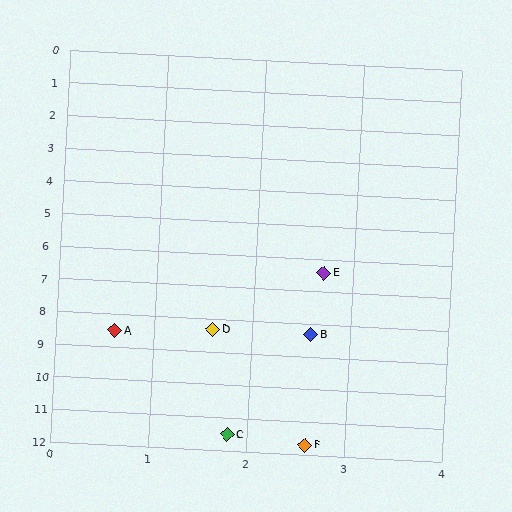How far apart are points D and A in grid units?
Points D and A are about 1.0 grid units apart.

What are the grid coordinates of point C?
Point C is at approximately (1.8, 11.5).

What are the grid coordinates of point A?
Point A is at approximately (0.6, 8.5).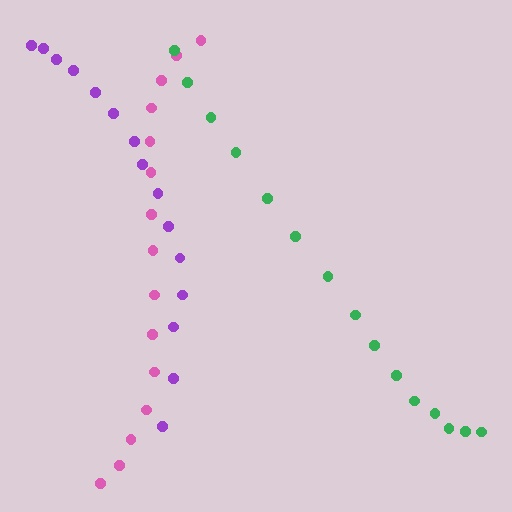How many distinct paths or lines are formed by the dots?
There are 3 distinct paths.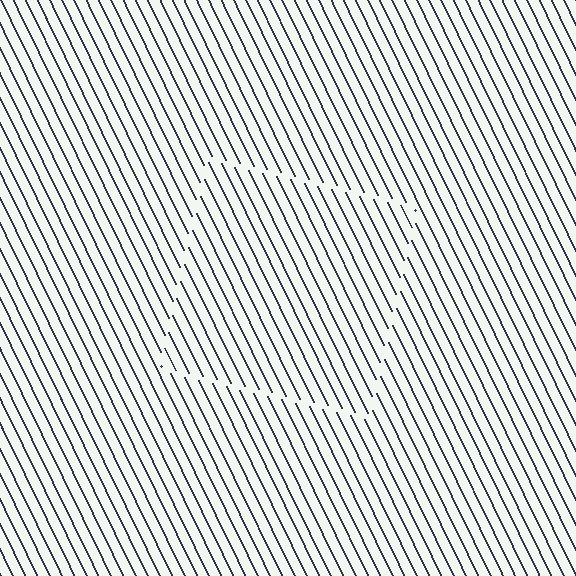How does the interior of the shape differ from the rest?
The interior of the shape contains the same grating, shifted by half a period — the contour is defined by the phase discontinuity where line-ends from the inner and outer gratings abut.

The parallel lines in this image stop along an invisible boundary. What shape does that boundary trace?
An illusory square. The interior of the shape contains the same grating, shifted by half a period — the contour is defined by the phase discontinuity where line-ends from the inner and outer gratings abut.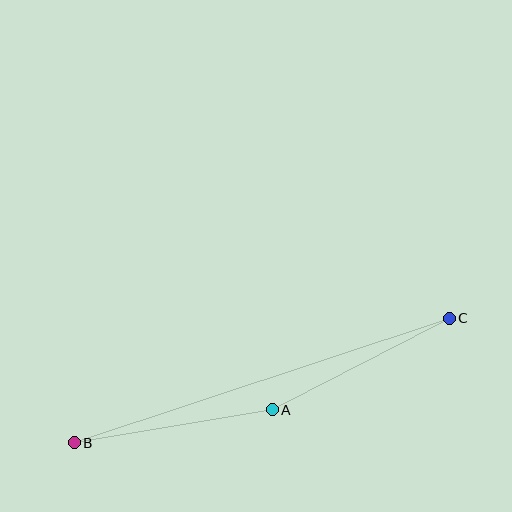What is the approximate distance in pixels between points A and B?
The distance between A and B is approximately 201 pixels.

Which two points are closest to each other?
Points A and C are closest to each other.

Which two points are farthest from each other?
Points B and C are farthest from each other.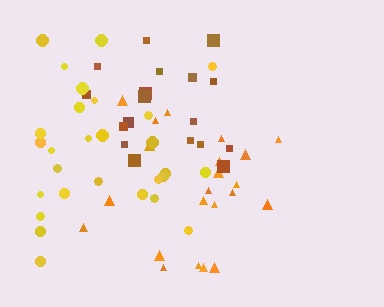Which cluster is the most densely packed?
Brown.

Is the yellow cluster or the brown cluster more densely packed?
Brown.